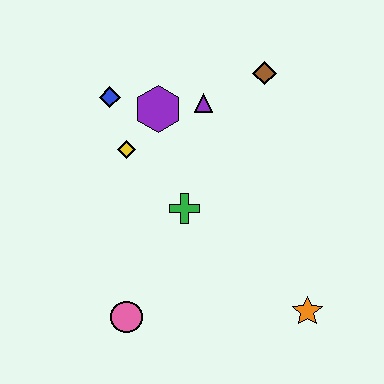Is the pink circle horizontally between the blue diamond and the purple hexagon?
Yes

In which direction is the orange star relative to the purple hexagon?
The orange star is below the purple hexagon.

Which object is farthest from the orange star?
The blue diamond is farthest from the orange star.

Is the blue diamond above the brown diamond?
No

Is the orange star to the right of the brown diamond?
Yes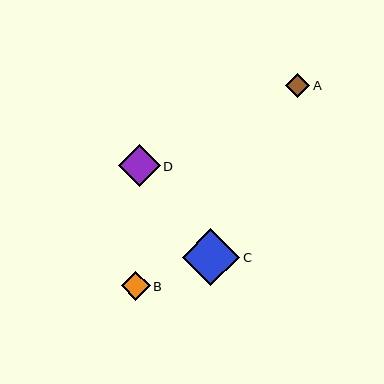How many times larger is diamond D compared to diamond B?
Diamond D is approximately 1.4 times the size of diamond B.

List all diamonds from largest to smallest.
From largest to smallest: C, D, B, A.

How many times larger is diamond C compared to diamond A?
Diamond C is approximately 2.4 times the size of diamond A.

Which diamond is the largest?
Diamond C is the largest with a size of approximately 57 pixels.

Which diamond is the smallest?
Diamond A is the smallest with a size of approximately 24 pixels.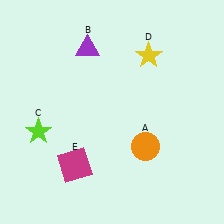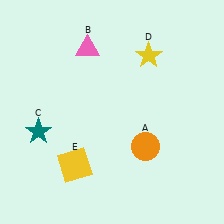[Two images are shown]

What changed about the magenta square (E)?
In Image 1, E is magenta. In Image 2, it changed to yellow.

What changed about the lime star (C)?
In Image 1, C is lime. In Image 2, it changed to teal.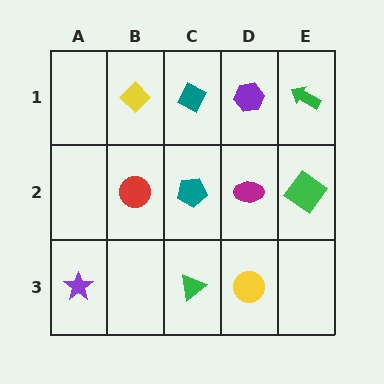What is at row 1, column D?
A purple hexagon.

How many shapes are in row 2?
4 shapes.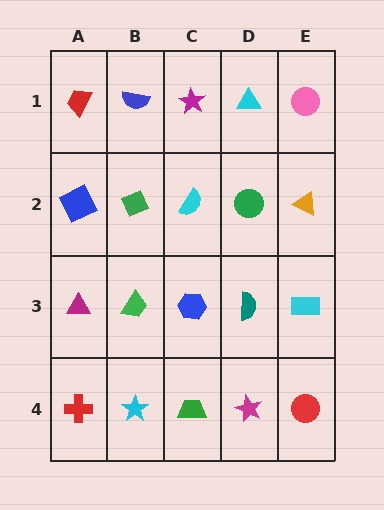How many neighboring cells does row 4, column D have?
3.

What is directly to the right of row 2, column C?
A green circle.